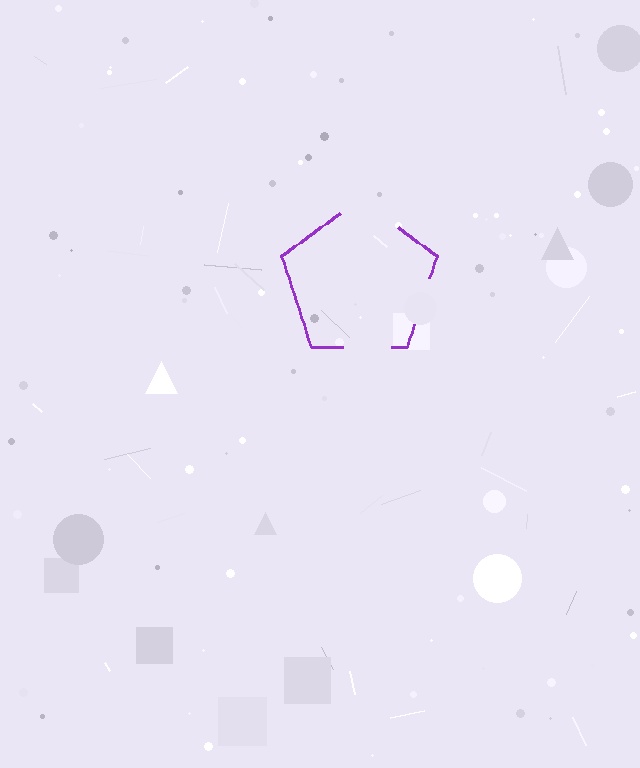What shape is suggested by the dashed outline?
The dashed outline suggests a pentagon.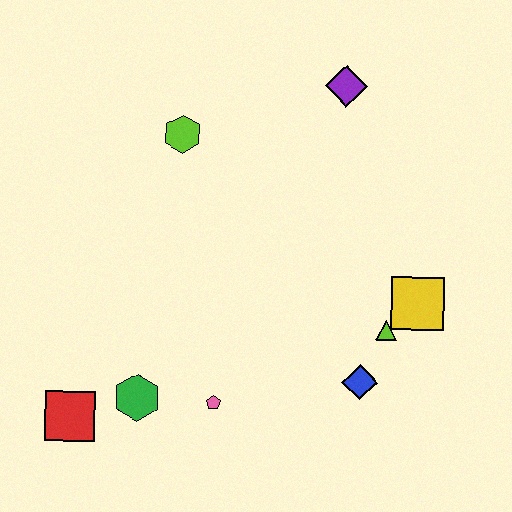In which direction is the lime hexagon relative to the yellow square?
The lime hexagon is to the left of the yellow square.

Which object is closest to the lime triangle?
The yellow square is closest to the lime triangle.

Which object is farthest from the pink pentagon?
The purple diamond is farthest from the pink pentagon.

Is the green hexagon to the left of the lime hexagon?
Yes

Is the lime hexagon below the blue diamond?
No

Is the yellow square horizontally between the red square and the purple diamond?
No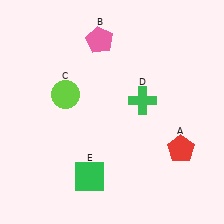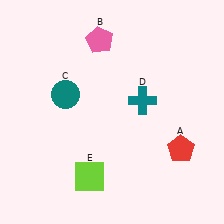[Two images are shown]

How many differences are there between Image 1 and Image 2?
There are 3 differences between the two images.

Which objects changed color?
C changed from lime to teal. D changed from green to teal. E changed from green to lime.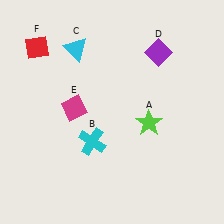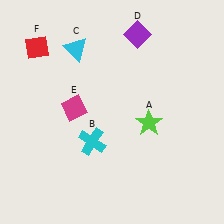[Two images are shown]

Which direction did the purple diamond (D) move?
The purple diamond (D) moved left.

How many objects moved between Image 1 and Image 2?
1 object moved between the two images.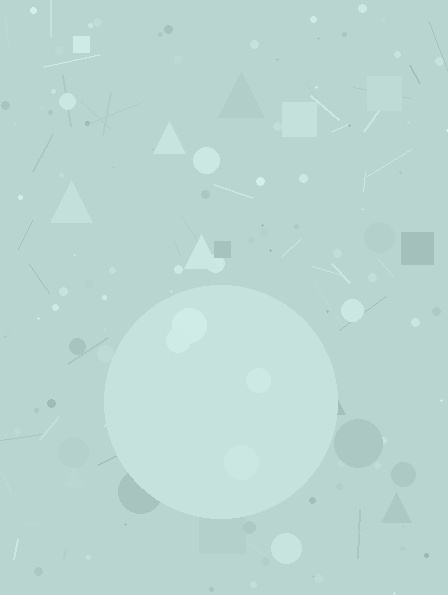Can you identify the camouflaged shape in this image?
The camouflaged shape is a circle.